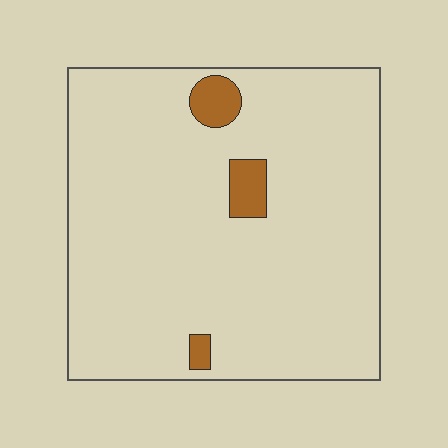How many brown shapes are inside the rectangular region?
3.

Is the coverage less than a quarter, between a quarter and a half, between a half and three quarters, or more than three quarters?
Less than a quarter.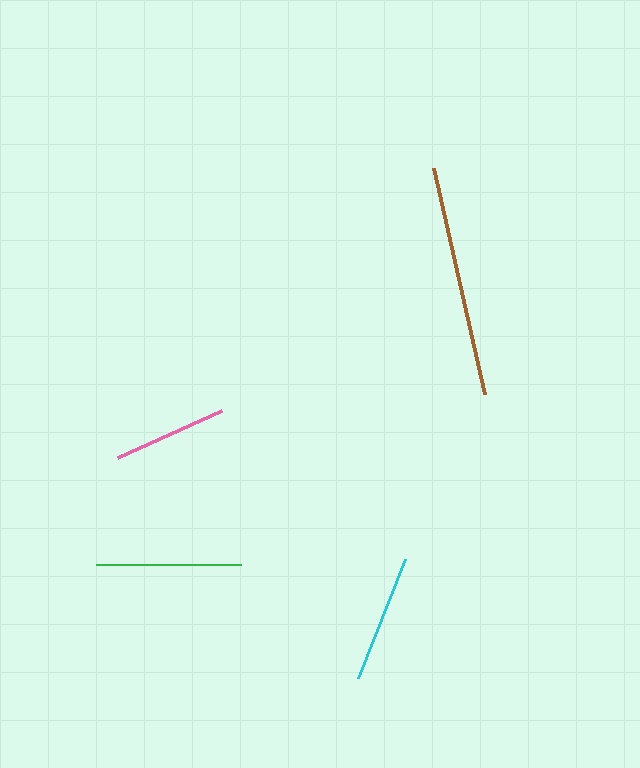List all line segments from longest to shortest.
From longest to shortest: brown, green, cyan, pink.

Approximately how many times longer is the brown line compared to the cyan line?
The brown line is approximately 1.8 times the length of the cyan line.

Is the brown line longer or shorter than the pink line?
The brown line is longer than the pink line.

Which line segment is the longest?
The brown line is the longest at approximately 232 pixels.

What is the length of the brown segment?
The brown segment is approximately 232 pixels long.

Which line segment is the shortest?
The pink line is the shortest at approximately 114 pixels.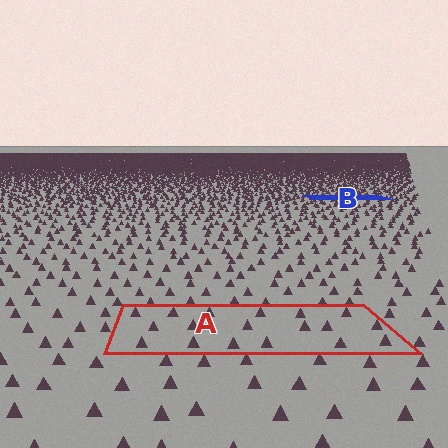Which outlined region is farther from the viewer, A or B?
Region B is farther from the viewer — the texture elements inside it appear smaller and more densely packed.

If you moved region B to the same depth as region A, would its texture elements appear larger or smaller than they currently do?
They would appear larger. At a closer depth, the same texture elements are projected at a bigger on-screen size.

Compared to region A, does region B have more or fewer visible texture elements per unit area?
Region B has more texture elements per unit area — they are packed more densely because it is farther away.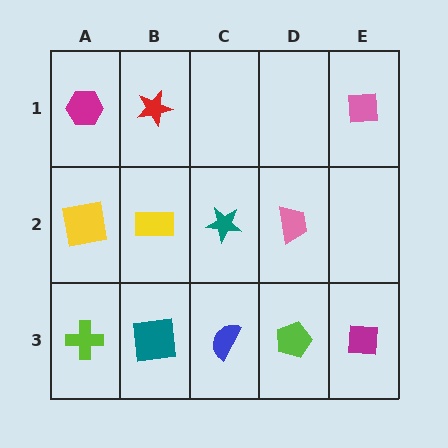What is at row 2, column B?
A yellow rectangle.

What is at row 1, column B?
A red star.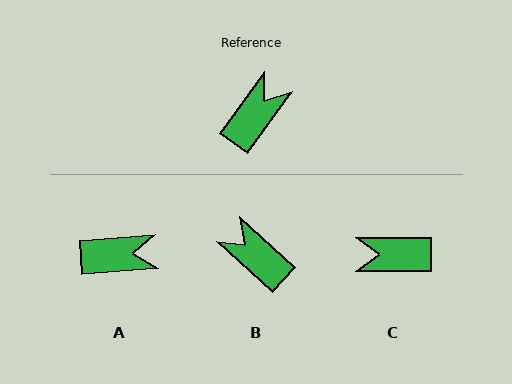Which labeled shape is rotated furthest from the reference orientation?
C, about 126 degrees away.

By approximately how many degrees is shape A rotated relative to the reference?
Approximately 50 degrees clockwise.